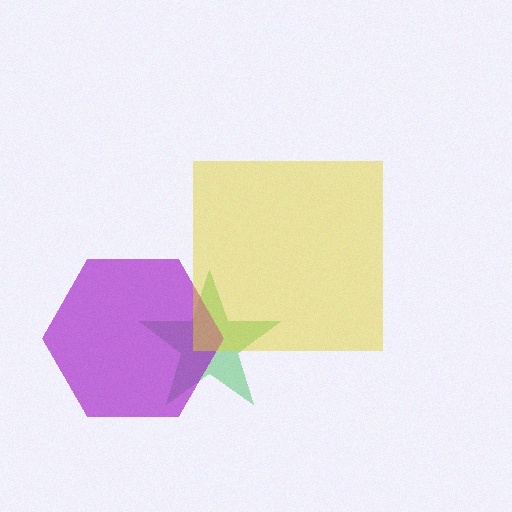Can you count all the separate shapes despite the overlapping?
Yes, there are 3 separate shapes.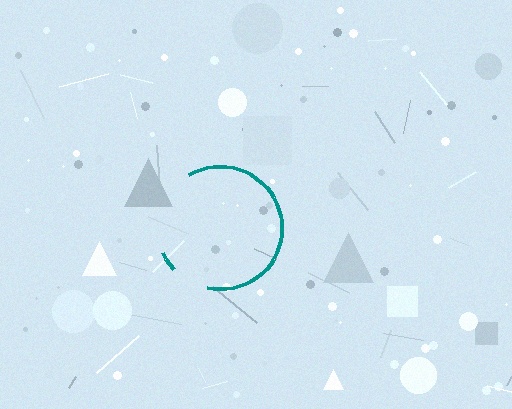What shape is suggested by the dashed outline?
The dashed outline suggests a circle.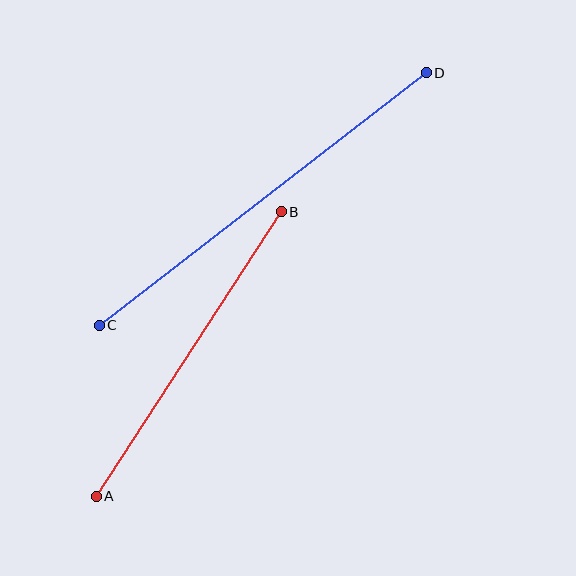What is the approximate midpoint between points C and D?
The midpoint is at approximately (263, 199) pixels.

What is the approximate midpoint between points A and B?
The midpoint is at approximately (189, 354) pixels.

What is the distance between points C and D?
The distance is approximately 413 pixels.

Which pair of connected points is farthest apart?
Points C and D are farthest apart.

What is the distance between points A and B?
The distance is approximately 339 pixels.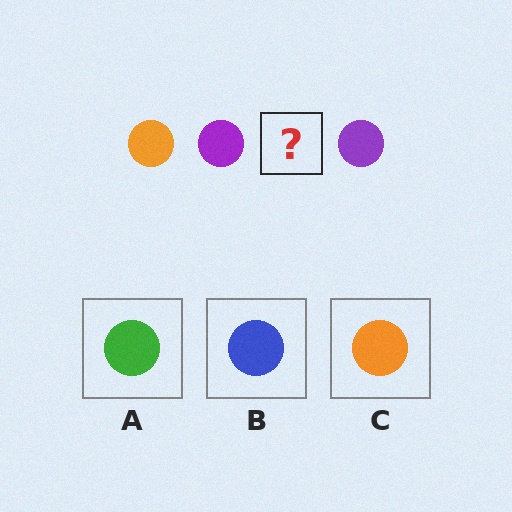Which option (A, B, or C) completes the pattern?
C.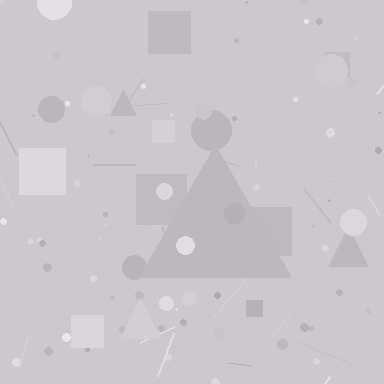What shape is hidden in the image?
A triangle is hidden in the image.